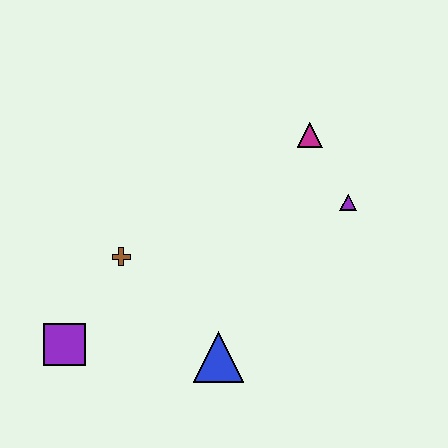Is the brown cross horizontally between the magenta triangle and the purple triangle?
No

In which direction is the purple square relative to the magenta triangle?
The purple square is to the left of the magenta triangle.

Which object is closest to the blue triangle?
The brown cross is closest to the blue triangle.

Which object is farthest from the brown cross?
The purple triangle is farthest from the brown cross.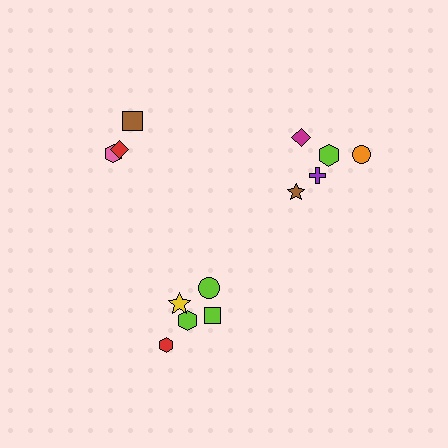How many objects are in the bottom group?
There are 5 objects.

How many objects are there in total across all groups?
There are 13 objects.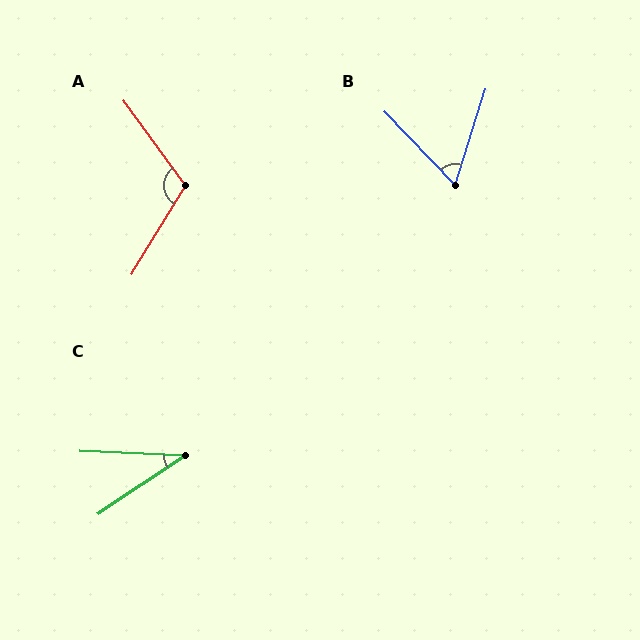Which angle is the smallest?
C, at approximately 37 degrees.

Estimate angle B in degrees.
Approximately 61 degrees.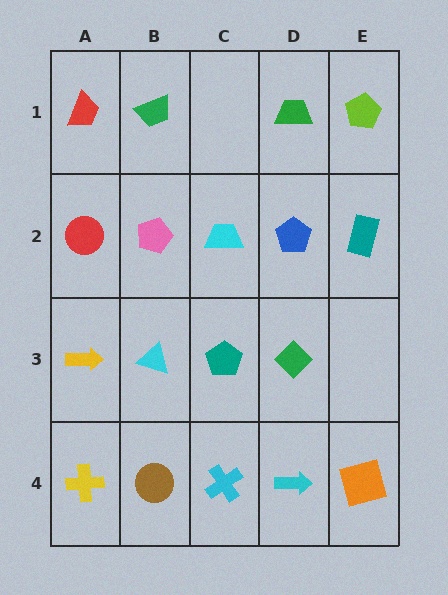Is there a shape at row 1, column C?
No, that cell is empty.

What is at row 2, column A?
A red circle.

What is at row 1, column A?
A red trapezoid.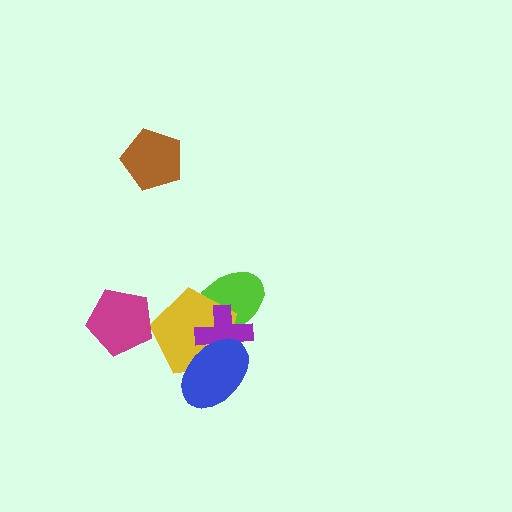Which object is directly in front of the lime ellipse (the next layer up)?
The yellow pentagon is directly in front of the lime ellipse.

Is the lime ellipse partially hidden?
Yes, it is partially covered by another shape.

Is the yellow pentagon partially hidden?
Yes, it is partially covered by another shape.